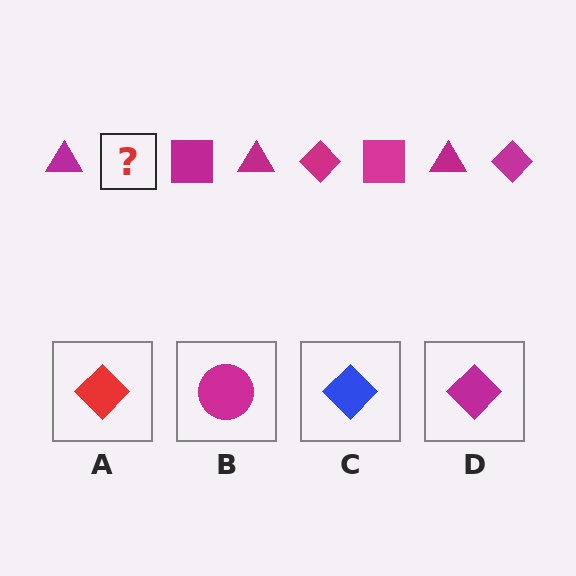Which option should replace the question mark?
Option D.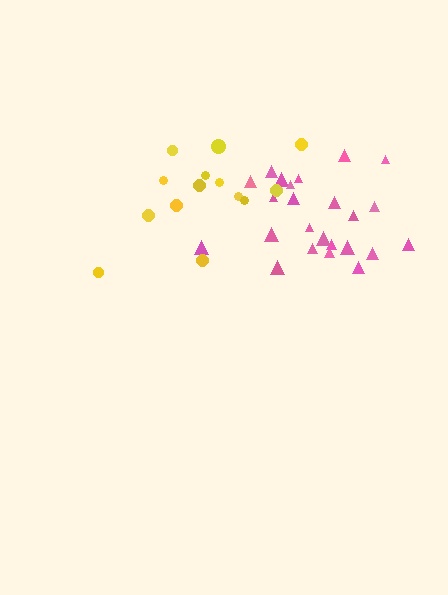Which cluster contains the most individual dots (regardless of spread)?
Pink (24).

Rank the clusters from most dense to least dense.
yellow, pink.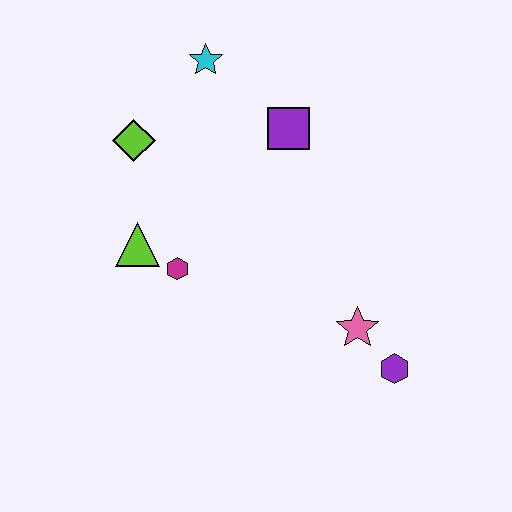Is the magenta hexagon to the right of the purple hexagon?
No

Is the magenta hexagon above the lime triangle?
No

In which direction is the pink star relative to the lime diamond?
The pink star is to the right of the lime diamond.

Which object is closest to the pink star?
The purple hexagon is closest to the pink star.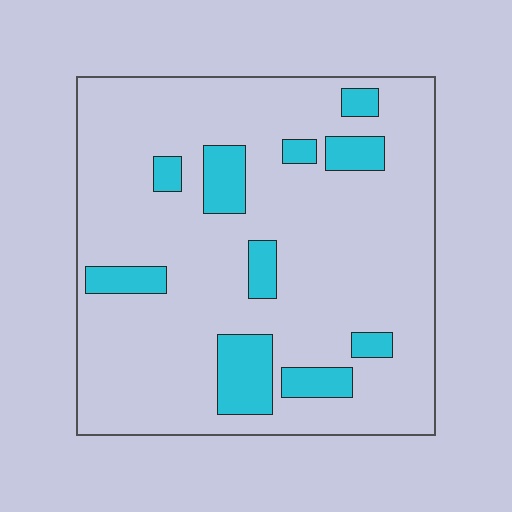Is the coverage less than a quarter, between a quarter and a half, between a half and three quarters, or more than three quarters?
Less than a quarter.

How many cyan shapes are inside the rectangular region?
10.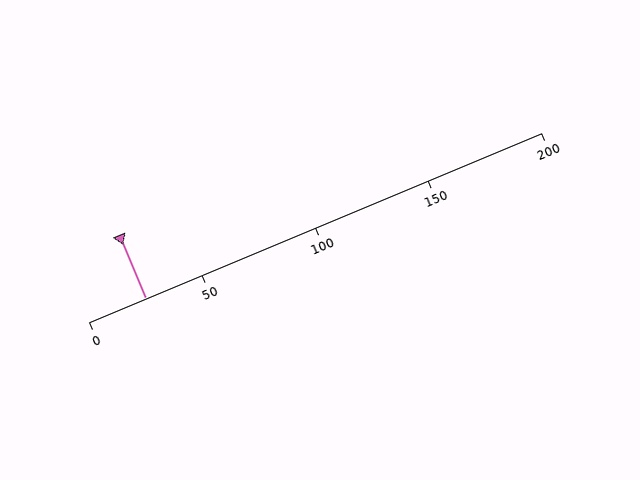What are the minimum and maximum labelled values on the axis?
The axis runs from 0 to 200.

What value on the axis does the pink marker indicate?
The marker indicates approximately 25.